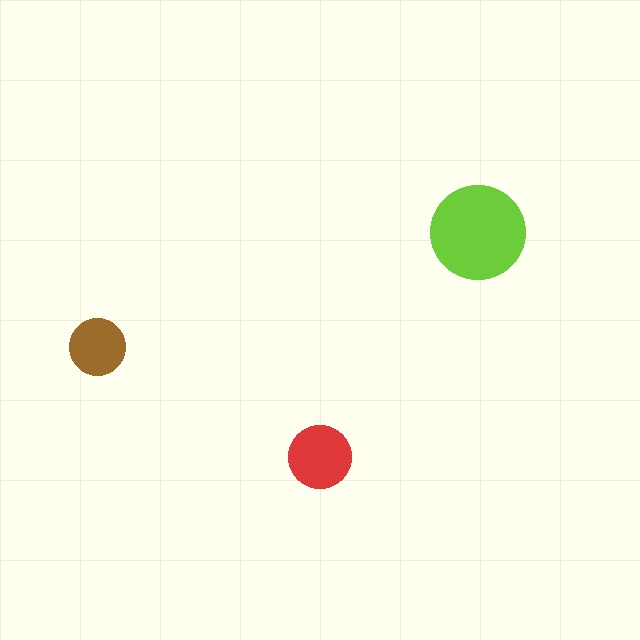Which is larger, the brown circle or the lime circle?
The lime one.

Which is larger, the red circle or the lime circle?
The lime one.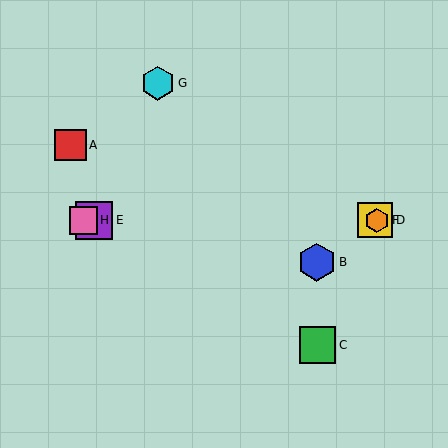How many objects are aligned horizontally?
4 objects (D, E, F, H) are aligned horizontally.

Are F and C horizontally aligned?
No, F is at y≈220 and C is at y≈345.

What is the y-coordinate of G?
Object G is at y≈83.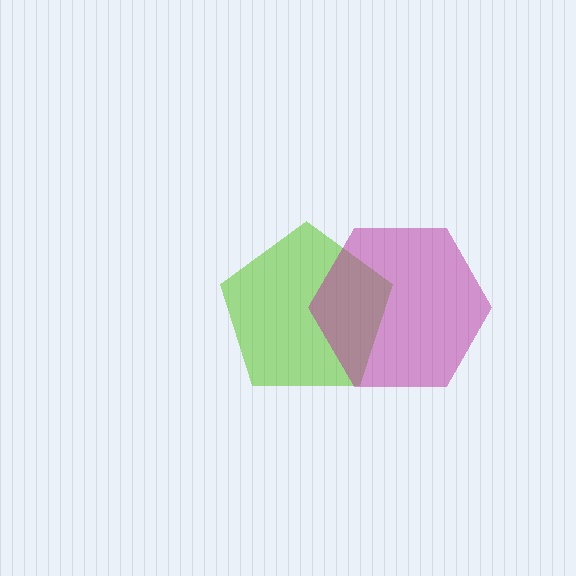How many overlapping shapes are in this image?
There are 2 overlapping shapes in the image.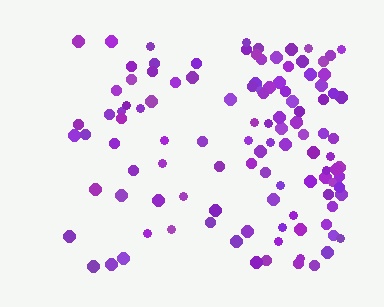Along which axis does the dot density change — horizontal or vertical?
Horizontal.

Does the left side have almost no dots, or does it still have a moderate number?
Still a moderate number, just noticeably fewer than the right.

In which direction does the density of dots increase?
From left to right, with the right side densest.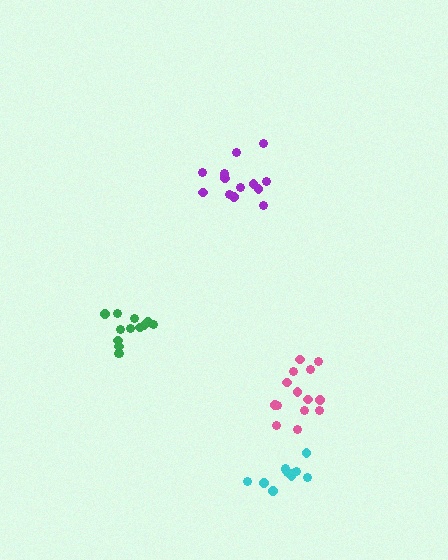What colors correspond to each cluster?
The clusters are colored: cyan, purple, green, pink.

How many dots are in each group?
Group 1: 11 dots, Group 2: 14 dots, Group 3: 13 dots, Group 4: 14 dots (52 total).